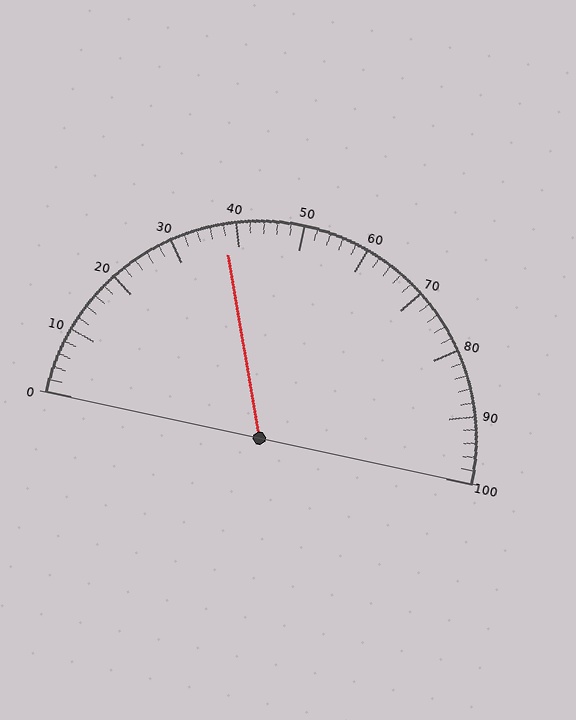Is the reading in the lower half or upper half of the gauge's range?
The reading is in the lower half of the range (0 to 100).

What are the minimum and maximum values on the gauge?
The gauge ranges from 0 to 100.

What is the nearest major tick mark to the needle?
The nearest major tick mark is 40.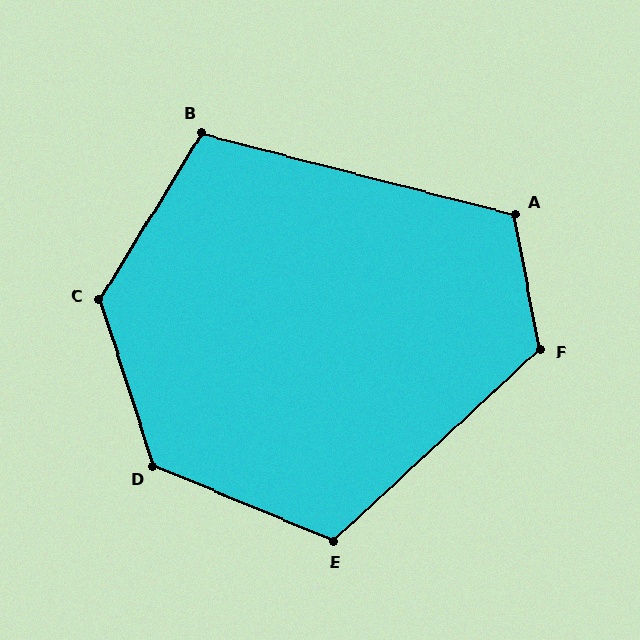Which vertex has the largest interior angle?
C, at approximately 131 degrees.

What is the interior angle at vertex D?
Approximately 130 degrees (obtuse).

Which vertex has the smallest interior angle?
B, at approximately 107 degrees.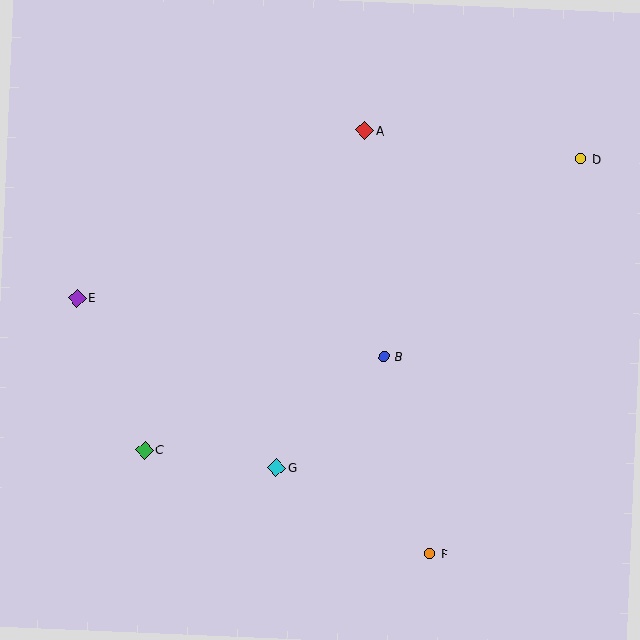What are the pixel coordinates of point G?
Point G is at (276, 467).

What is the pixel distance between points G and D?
The distance between G and D is 433 pixels.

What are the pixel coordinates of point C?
Point C is at (144, 450).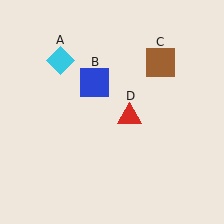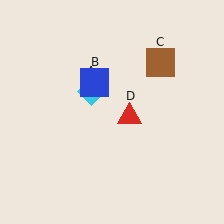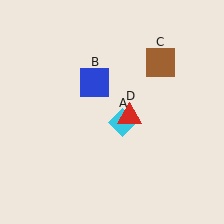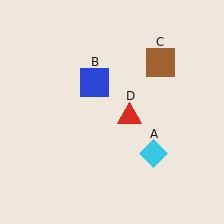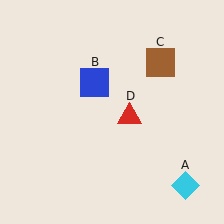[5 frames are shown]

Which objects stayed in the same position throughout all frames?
Blue square (object B) and brown square (object C) and red triangle (object D) remained stationary.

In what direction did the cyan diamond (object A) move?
The cyan diamond (object A) moved down and to the right.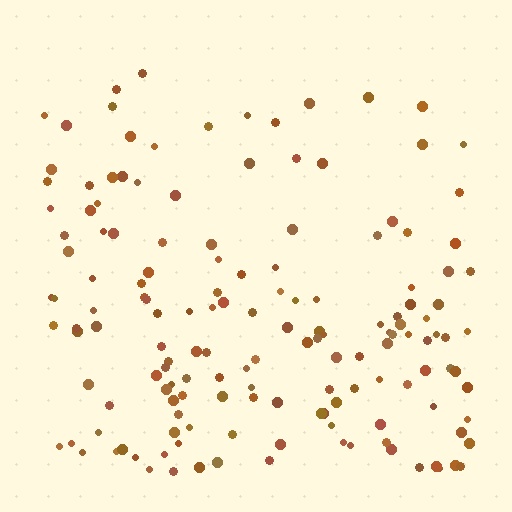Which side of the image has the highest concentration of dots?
The bottom.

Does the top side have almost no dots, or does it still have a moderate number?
Still a moderate number, just noticeably fewer than the bottom.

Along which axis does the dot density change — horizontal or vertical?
Vertical.